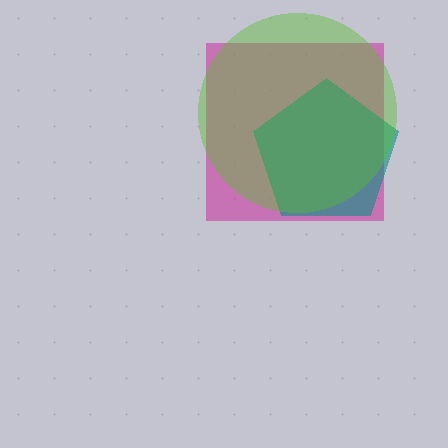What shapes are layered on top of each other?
The layered shapes are: a magenta square, a teal pentagon, a lime circle.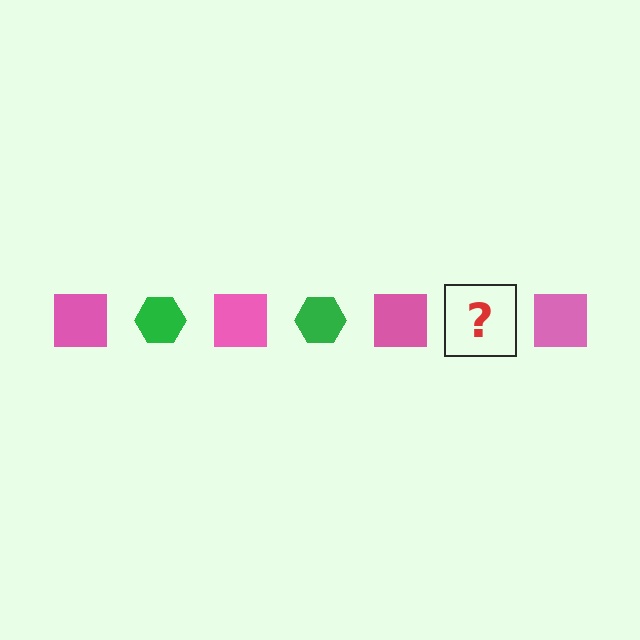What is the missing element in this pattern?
The missing element is a green hexagon.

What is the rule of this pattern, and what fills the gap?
The rule is that the pattern alternates between pink square and green hexagon. The gap should be filled with a green hexagon.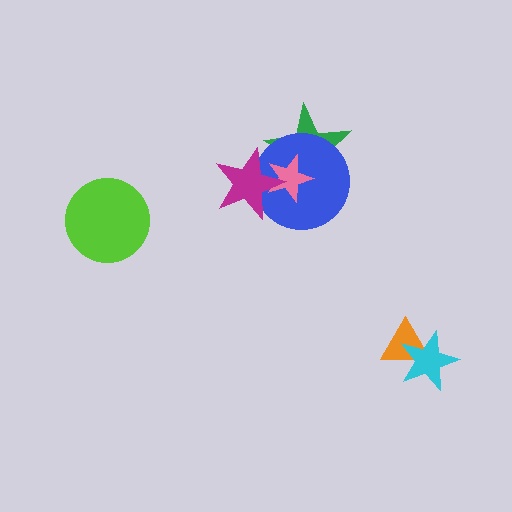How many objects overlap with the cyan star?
1 object overlaps with the cyan star.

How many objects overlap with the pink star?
3 objects overlap with the pink star.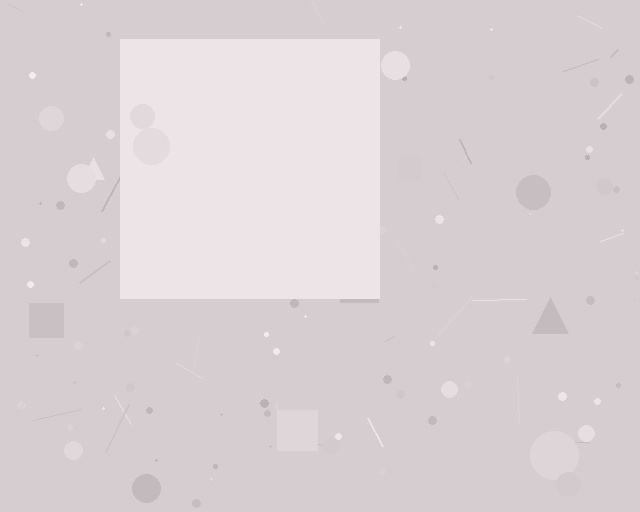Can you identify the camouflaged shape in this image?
The camouflaged shape is a square.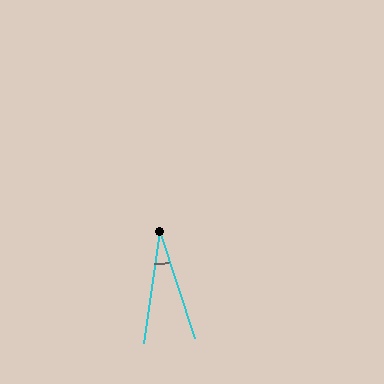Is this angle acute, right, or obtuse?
It is acute.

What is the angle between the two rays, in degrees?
Approximately 26 degrees.